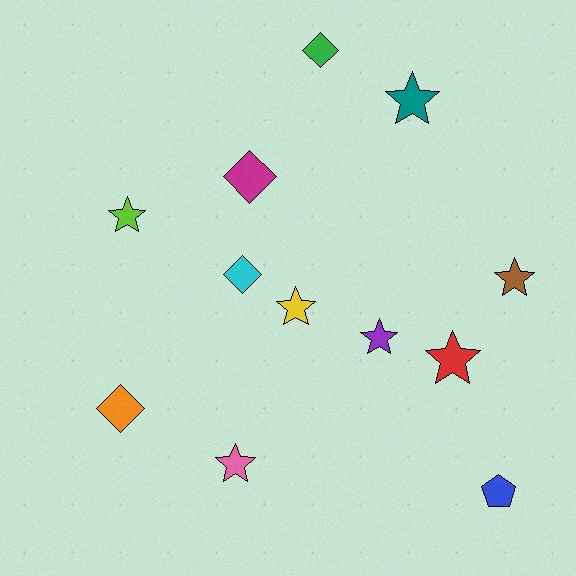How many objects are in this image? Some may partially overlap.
There are 12 objects.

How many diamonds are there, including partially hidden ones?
There are 4 diamonds.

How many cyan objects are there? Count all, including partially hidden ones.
There is 1 cyan object.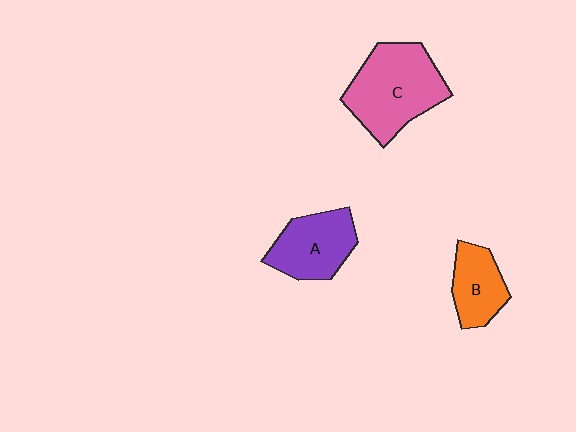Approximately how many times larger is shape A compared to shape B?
Approximately 1.3 times.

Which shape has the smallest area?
Shape B (orange).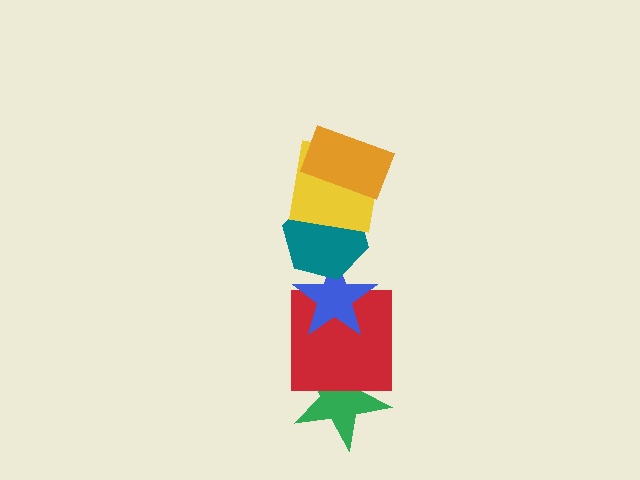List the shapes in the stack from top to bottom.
From top to bottom: the orange rectangle, the yellow square, the teal hexagon, the blue star, the red square, the green star.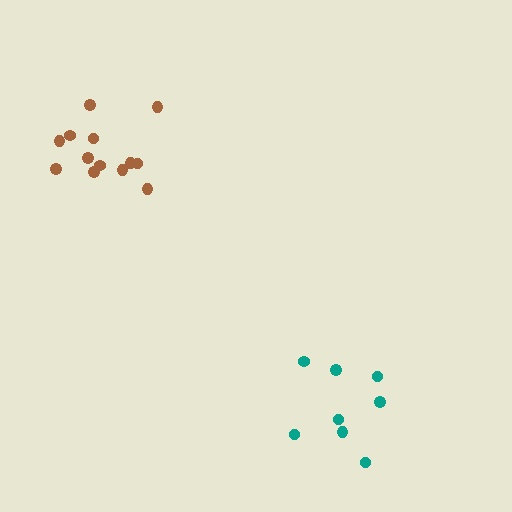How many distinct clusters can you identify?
There are 2 distinct clusters.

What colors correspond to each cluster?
The clusters are colored: brown, teal.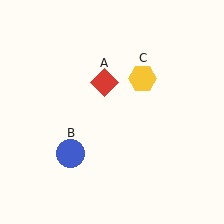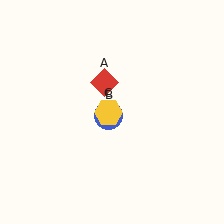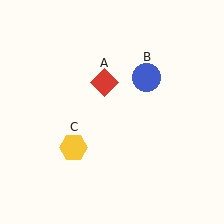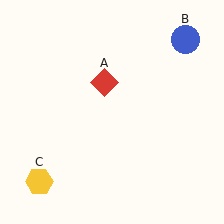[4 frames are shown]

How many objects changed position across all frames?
2 objects changed position: blue circle (object B), yellow hexagon (object C).